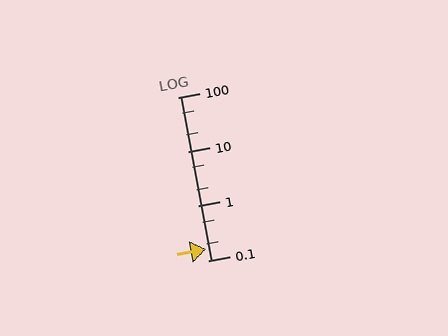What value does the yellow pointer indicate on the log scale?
The pointer indicates approximately 0.16.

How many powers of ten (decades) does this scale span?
The scale spans 3 decades, from 0.1 to 100.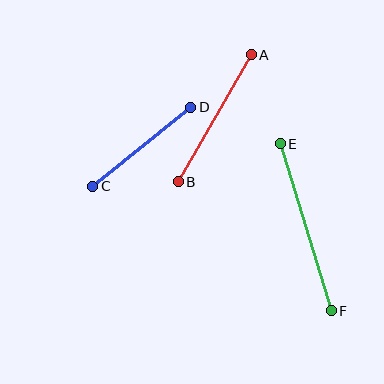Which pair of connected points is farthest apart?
Points E and F are farthest apart.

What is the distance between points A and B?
The distance is approximately 146 pixels.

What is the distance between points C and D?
The distance is approximately 126 pixels.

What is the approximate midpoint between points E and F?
The midpoint is at approximately (306, 227) pixels.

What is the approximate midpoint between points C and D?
The midpoint is at approximately (142, 147) pixels.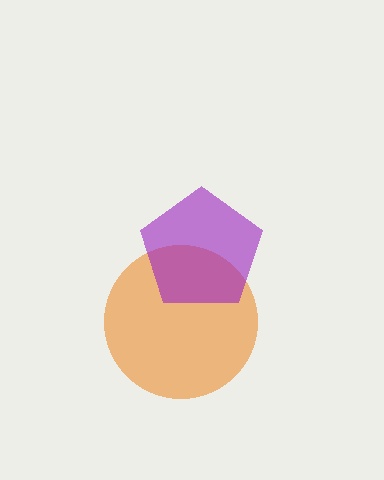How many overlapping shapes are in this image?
There are 2 overlapping shapes in the image.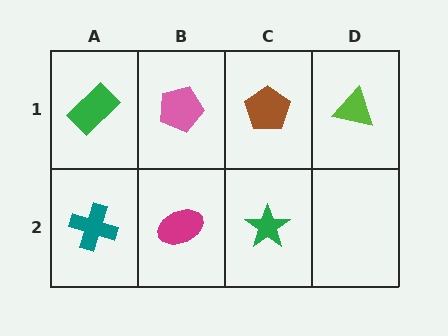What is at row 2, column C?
A green star.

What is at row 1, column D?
A lime triangle.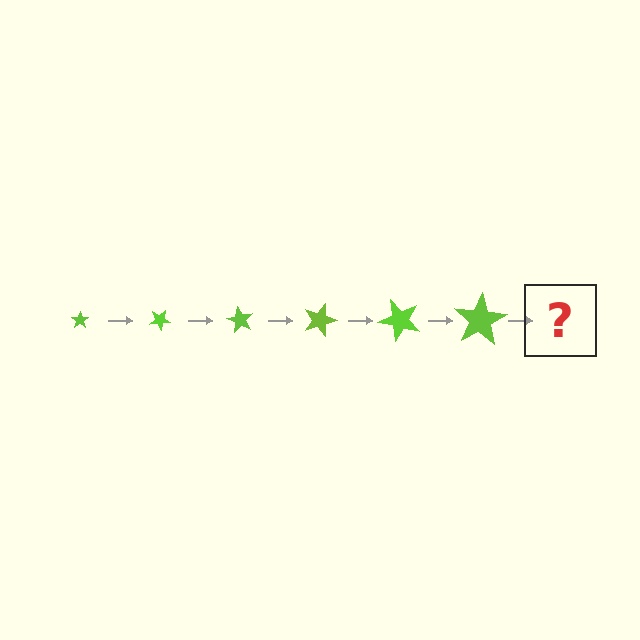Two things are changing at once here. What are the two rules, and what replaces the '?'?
The two rules are that the star grows larger each step and it rotates 30 degrees each step. The '?' should be a star, larger than the previous one and rotated 180 degrees from the start.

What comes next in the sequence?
The next element should be a star, larger than the previous one and rotated 180 degrees from the start.